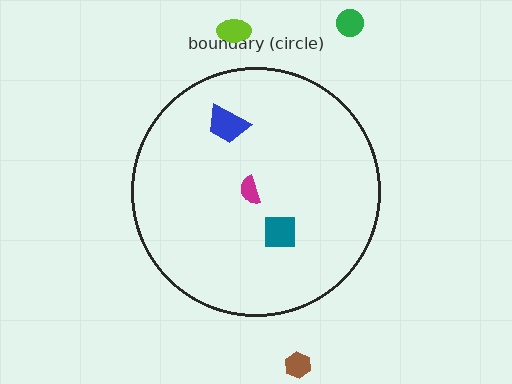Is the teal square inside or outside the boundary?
Inside.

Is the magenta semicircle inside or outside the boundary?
Inside.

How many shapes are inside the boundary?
3 inside, 3 outside.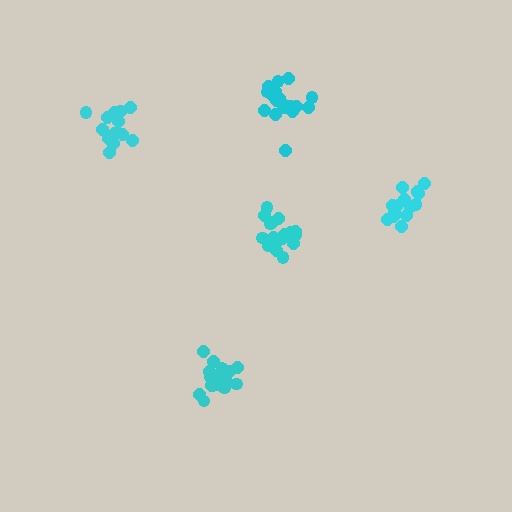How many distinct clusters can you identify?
There are 5 distinct clusters.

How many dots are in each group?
Group 1: 18 dots, Group 2: 14 dots, Group 3: 18 dots, Group 4: 19 dots, Group 5: 15 dots (84 total).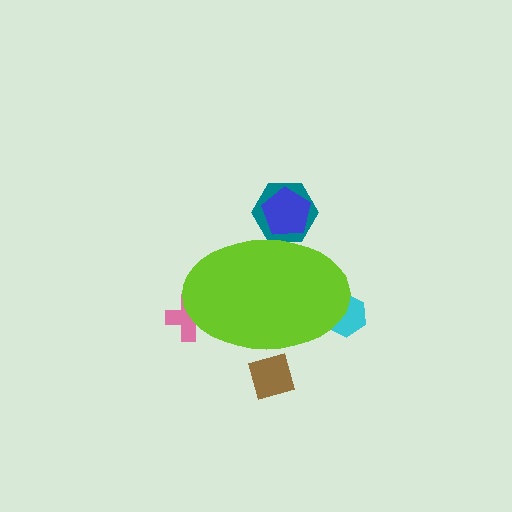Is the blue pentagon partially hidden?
Yes, the blue pentagon is partially hidden behind the lime ellipse.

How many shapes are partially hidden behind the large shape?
5 shapes are partially hidden.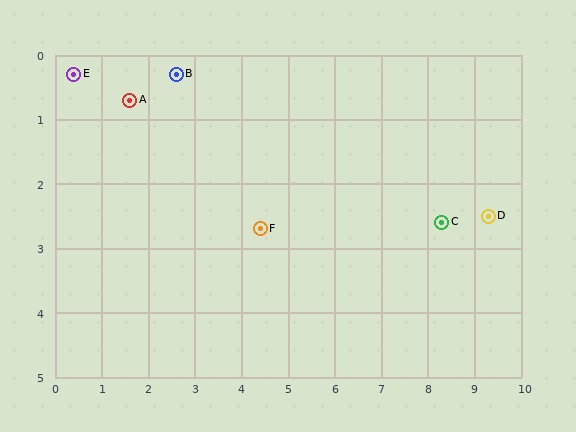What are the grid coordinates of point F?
Point F is at approximately (4.4, 2.7).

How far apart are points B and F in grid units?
Points B and F are about 3.0 grid units apart.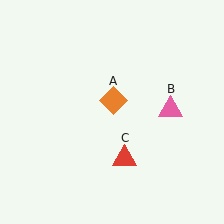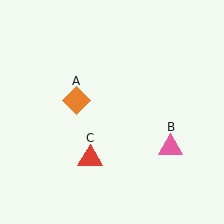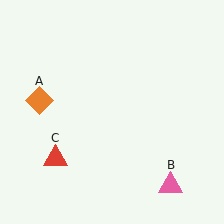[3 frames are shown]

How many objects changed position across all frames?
3 objects changed position: orange diamond (object A), pink triangle (object B), red triangle (object C).